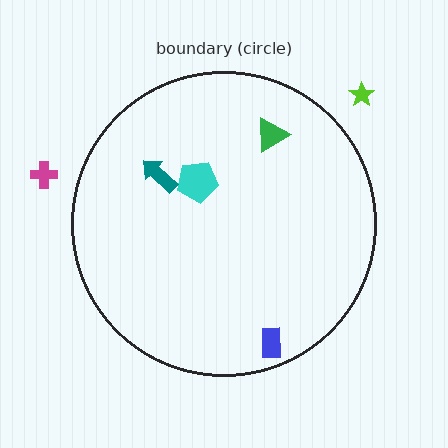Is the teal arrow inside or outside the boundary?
Inside.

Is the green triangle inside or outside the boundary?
Inside.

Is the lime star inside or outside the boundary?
Outside.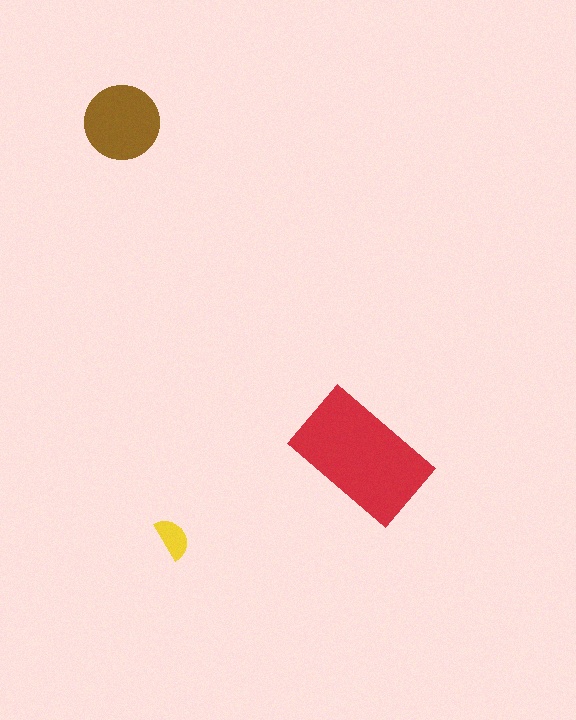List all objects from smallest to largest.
The yellow semicircle, the brown circle, the red rectangle.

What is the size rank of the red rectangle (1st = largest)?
1st.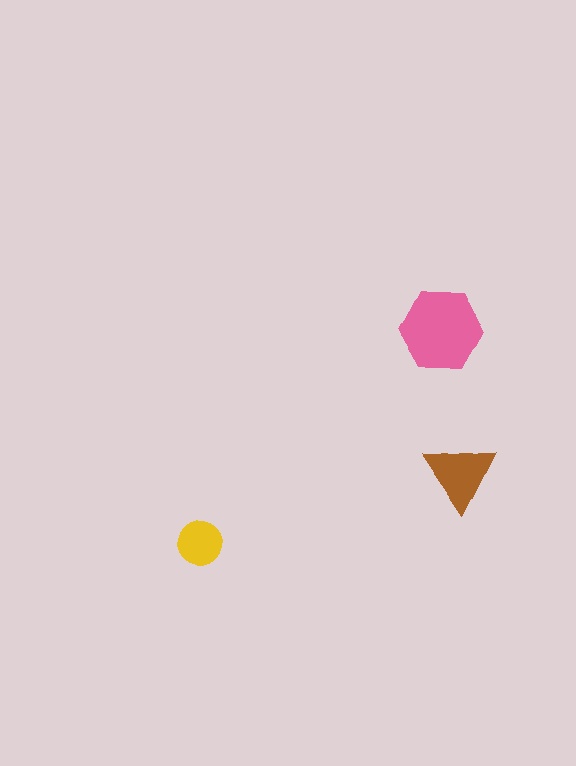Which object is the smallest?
The yellow circle.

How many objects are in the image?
There are 3 objects in the image.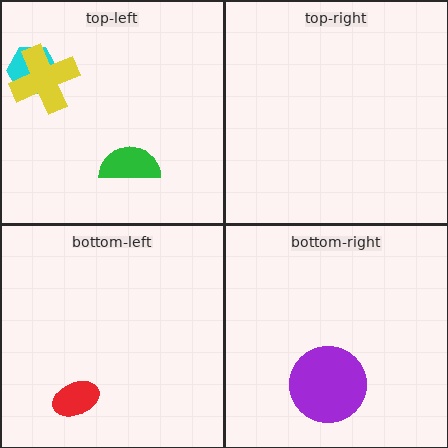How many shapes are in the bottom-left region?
1.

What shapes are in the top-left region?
The cyan hexagon, the yellow cross, the green semicircle.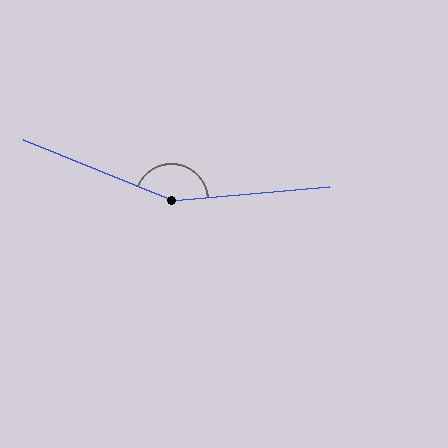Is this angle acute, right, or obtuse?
It is obtuse.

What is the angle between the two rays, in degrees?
Approximately 153 degrees.